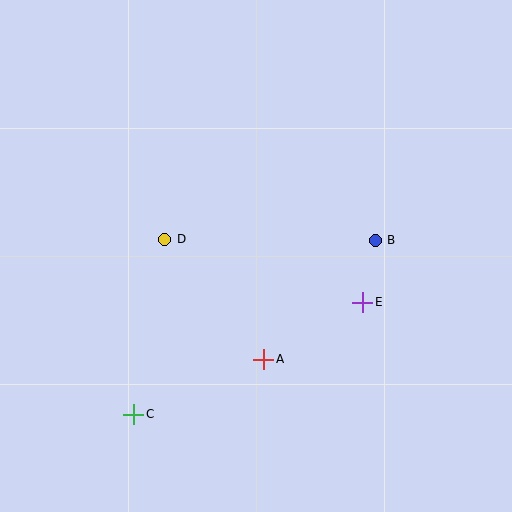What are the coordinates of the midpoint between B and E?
The midpoint between B and E is at (369, 271).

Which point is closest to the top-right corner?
Point B is closest to the top-right corner.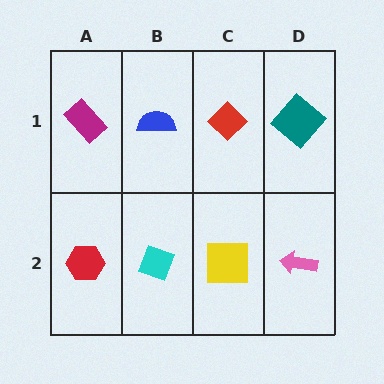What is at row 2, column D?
A pink arrow.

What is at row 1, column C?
A red diamond.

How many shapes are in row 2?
4 shapes.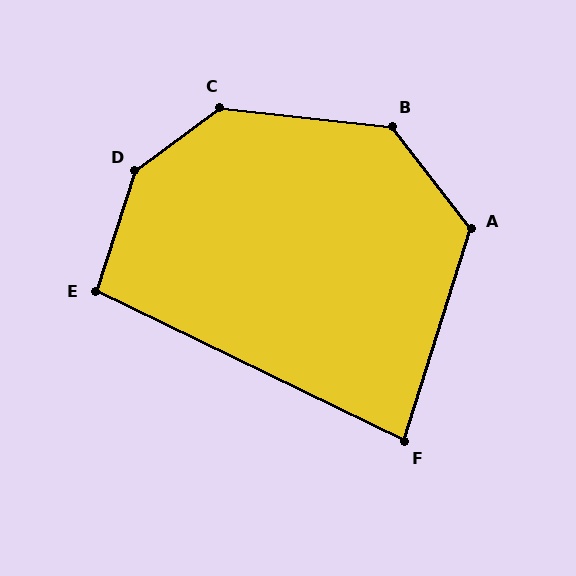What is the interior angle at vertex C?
Approximately 137 degrees (obtuse).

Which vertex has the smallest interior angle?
F, at approximately 82 degrees.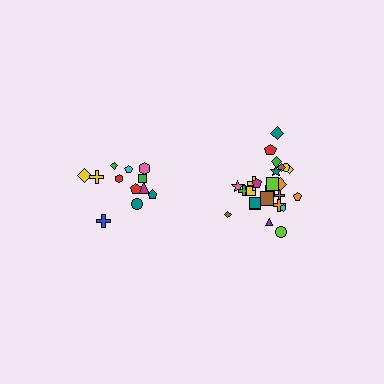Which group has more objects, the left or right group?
The right group.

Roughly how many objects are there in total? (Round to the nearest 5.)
Roughly 35 objects in total.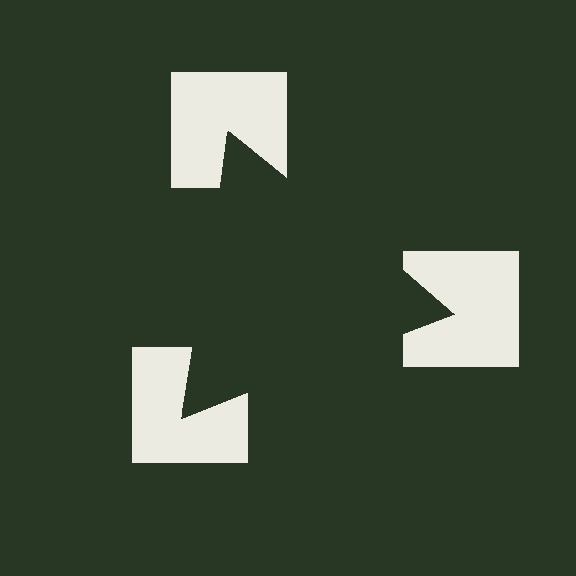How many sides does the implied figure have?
3 sides.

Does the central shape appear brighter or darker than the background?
It typically appears slightly darker than the background, even though no actual brightness change is drawn.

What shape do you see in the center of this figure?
An illusory triangle — its edges are inferred from the aligned wedge cuts in the notched squares, not physically drawn.